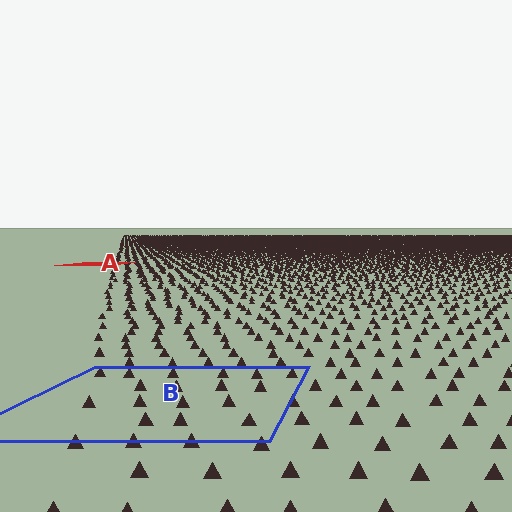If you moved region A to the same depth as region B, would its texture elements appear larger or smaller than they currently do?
They would appear larger. At a closer depth, the same texture elements are projected at a bigger on-screen size.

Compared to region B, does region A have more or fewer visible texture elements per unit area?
Region A has more texture elements per unit area — they are packed more densely because it is farther away.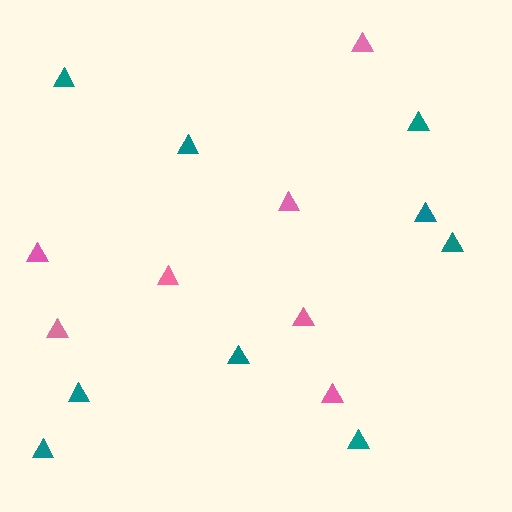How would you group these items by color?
There are 2 groups: one group of teal triangles (9) and one group of pink triangles (7).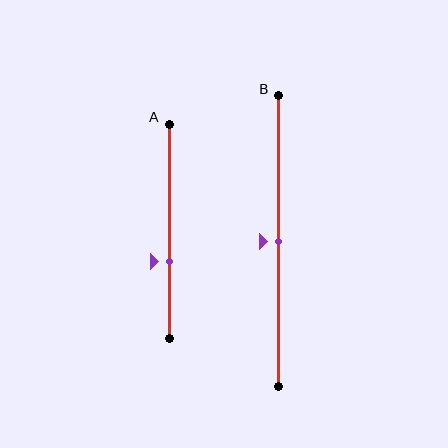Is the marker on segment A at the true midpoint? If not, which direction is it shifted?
No, the marker on segment A is shifted downward by about 14% of the segment length.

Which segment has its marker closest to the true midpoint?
Segment B has its marker closest to the true midpoint.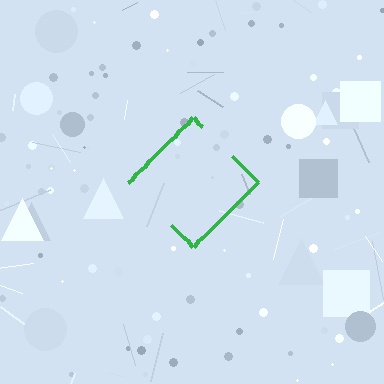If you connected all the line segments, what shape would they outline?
They would outline a diamond.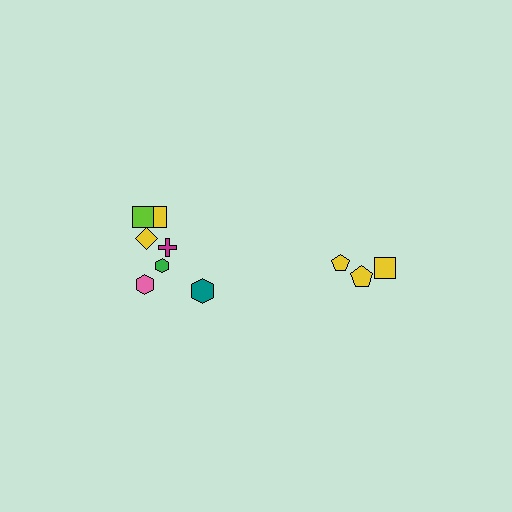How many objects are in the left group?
There are 7 objects.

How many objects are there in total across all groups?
There are 10 objects.